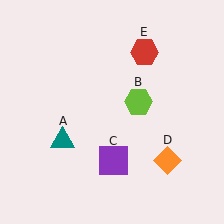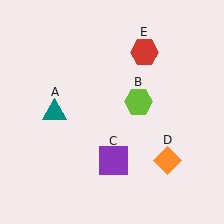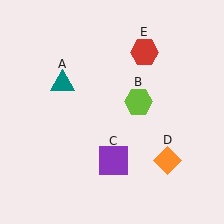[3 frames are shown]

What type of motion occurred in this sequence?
The teal triangle (object A) rotated clockwise around the center of the scene.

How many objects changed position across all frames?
1 object changed position: teal triangle (object A).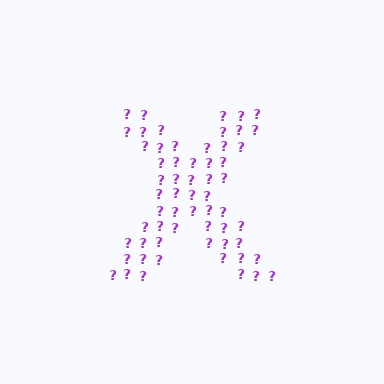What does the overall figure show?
The overall figure shows the letter X.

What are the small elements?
The small elements are question marks.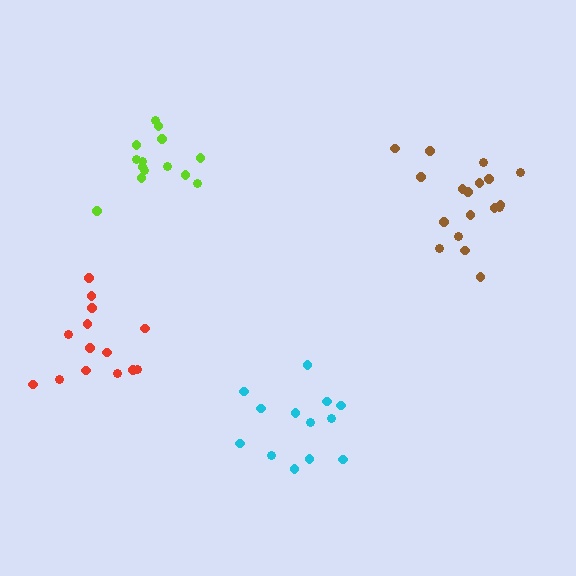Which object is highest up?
The lime cluster is topmost.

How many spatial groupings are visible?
There are 4 spatial groupings.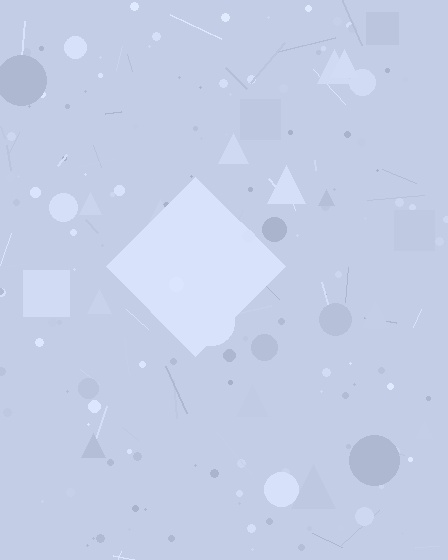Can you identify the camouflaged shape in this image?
The camouflaged shape is a diamond.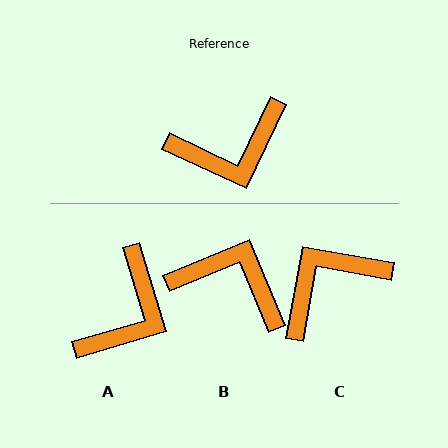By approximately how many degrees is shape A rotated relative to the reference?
Approximately 42 degrees counter-clockwise.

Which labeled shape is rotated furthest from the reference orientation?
C, about 165 degrees away.